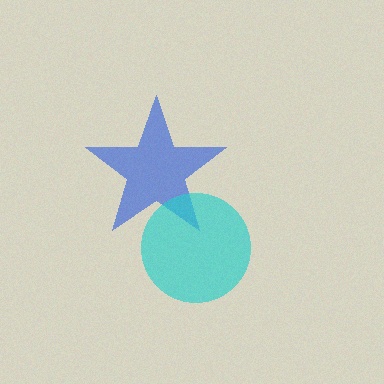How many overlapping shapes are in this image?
There are 2 overlapping shapes in the image.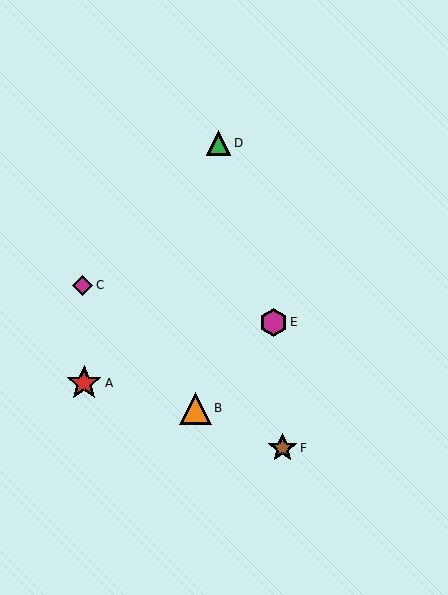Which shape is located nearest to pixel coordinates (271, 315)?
The magenta hexagon (labeled E) at (273, 322) is nearest to that location.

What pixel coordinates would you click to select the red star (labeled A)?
Click at (84, 383) to select the red star A.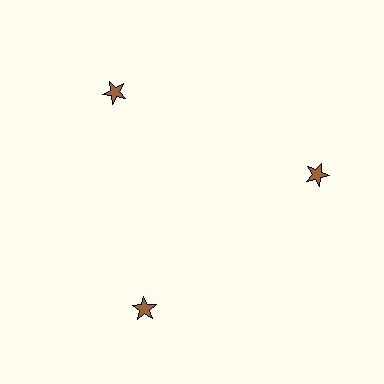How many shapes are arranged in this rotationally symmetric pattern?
There are 3 shapes, arranged in 3 groups of 1.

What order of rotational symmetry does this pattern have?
This pattern has 3-fold rotational symmetry.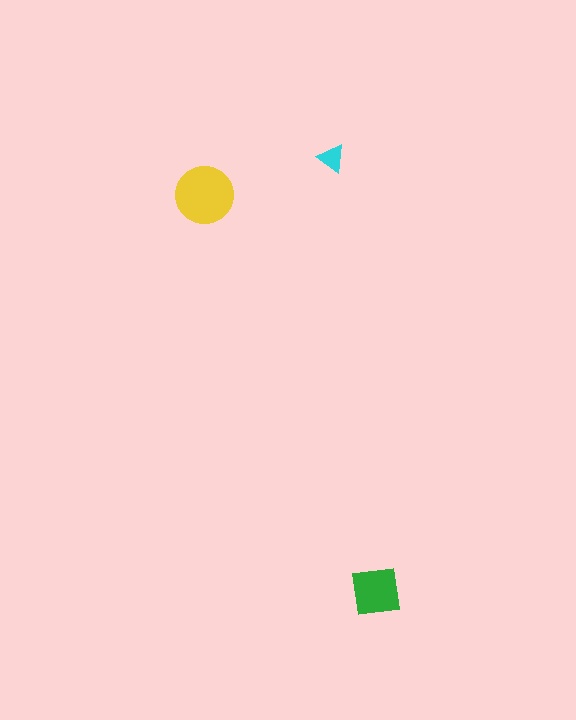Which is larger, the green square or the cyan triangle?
The green square.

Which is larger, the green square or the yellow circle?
The yellow circle.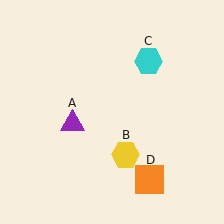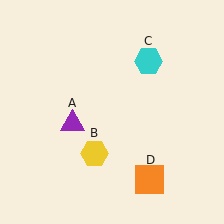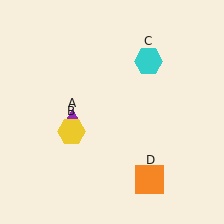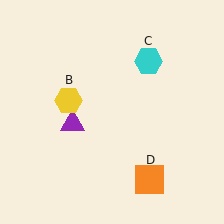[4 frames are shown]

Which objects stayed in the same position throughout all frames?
Purple triangle (object A) and cyan hexagon (object C) and orange square (object D) remained stationary.